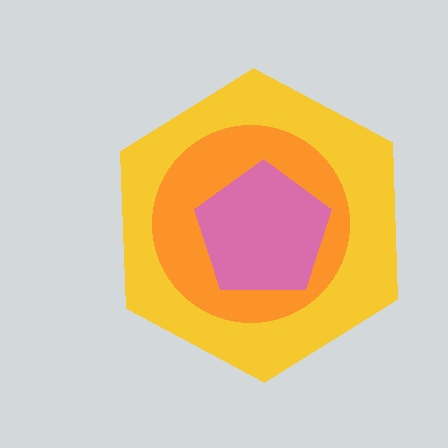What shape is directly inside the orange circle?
The pink pentagon.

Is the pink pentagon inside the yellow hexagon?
Yes.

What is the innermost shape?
The pink pentagon.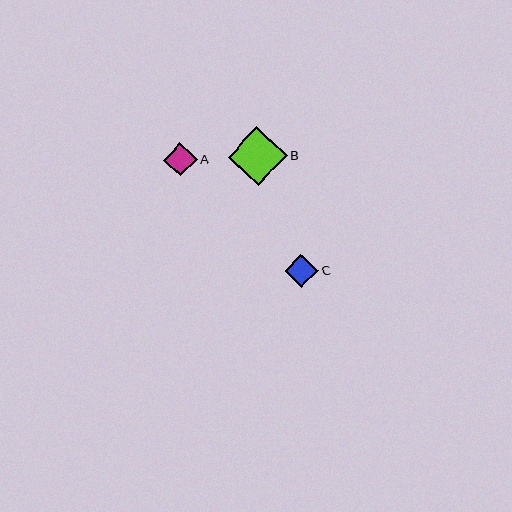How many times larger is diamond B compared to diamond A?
Diamond B is approximately 1.8 times the size of diamond A.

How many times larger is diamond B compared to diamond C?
Diamond B is approximately 1.8 times the size of diamond C.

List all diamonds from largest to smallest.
From largest to smallest: B, C, A.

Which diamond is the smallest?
Diamond A is the smallest with a size of approximately 33 pixels.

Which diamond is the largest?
Diamond B is the largest with a size of approximately 59 pixels.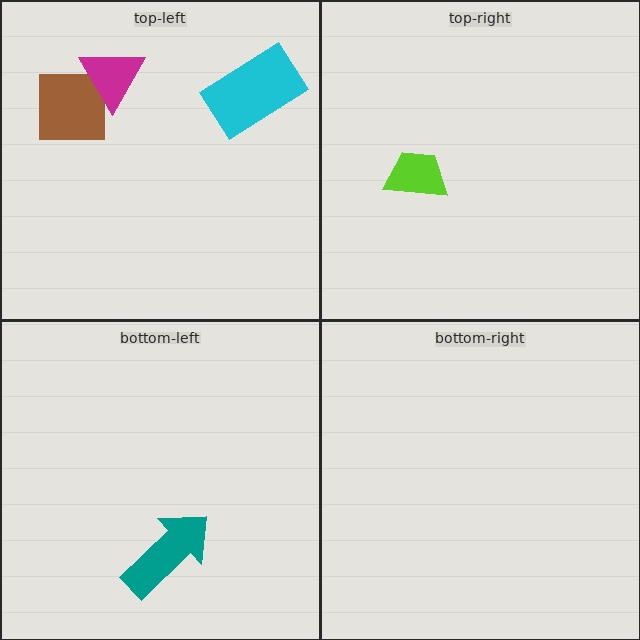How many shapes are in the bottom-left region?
1.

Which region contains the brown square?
The top-left region.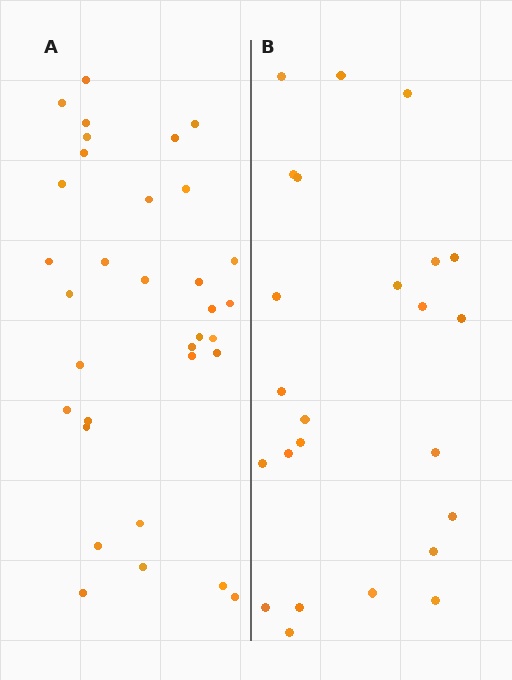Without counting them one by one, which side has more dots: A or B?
Region A (the left region) has more dots.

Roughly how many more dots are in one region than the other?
Region A has roughly 8 or so more dots than region B.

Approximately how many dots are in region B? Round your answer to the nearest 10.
About 20 dots. (The exact count is 24, which rounds to 20.)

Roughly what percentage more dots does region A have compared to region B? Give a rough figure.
About 40% more.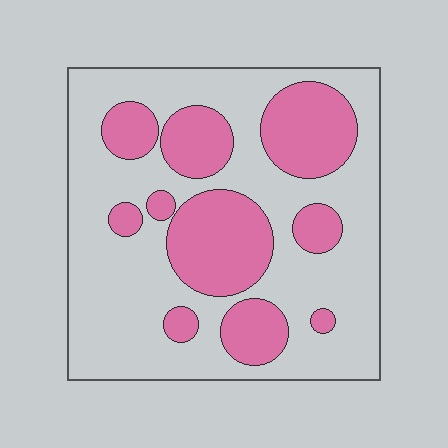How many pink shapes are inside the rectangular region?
10.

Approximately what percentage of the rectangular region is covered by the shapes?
Approximately 35%.